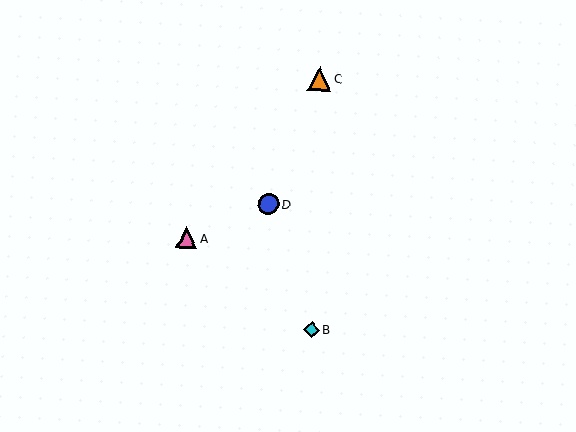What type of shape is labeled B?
Shape B is a cyan diamond.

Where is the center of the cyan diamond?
The center of the cyan diamond is at (312, 329).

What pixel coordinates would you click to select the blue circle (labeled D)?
Click at (268, 204) to select the blue circle D.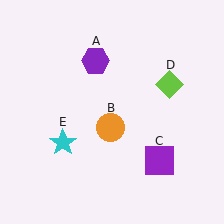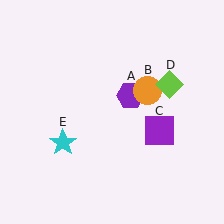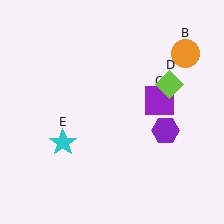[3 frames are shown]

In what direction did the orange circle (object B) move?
The orange circle (object B) moved up and to the right.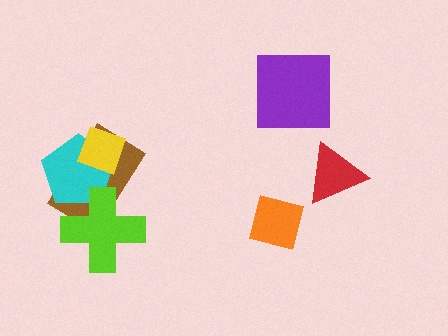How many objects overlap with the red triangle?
0 objects overlap with the red triangle.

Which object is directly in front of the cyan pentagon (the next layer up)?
The lime cross is directly in front of the cyan pentagon.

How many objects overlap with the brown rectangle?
3 objects overlap with the brown rectangle.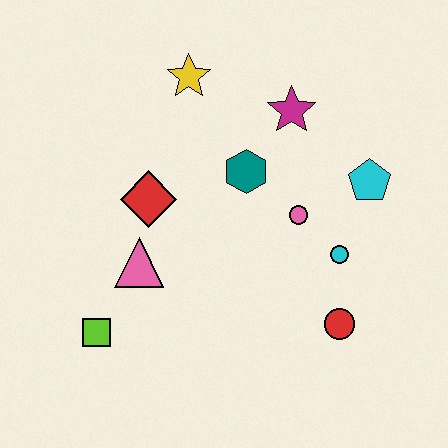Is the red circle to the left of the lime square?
No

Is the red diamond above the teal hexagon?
No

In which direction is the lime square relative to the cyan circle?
The lime square is to the left of the cyan circle.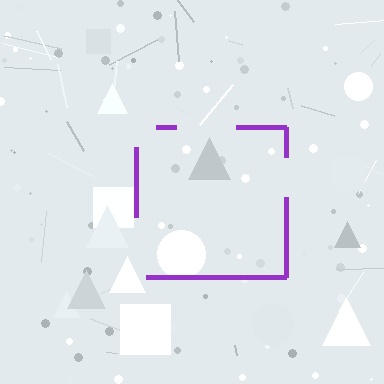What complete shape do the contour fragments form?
The contour fragments form a square.